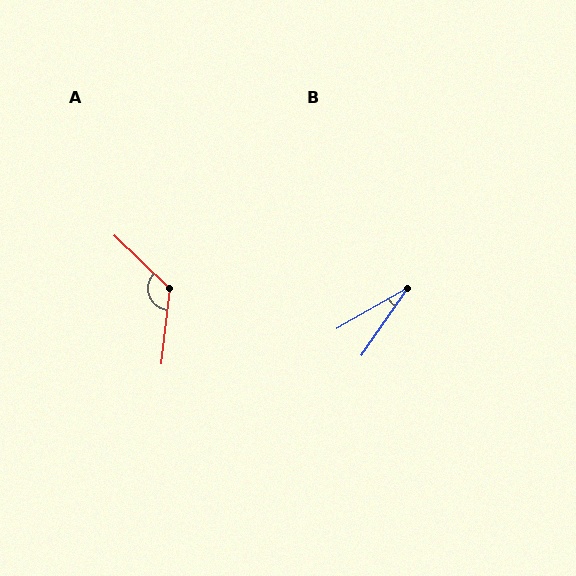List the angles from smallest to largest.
B (26°), A (128°).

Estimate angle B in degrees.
Approximately 26 degrees.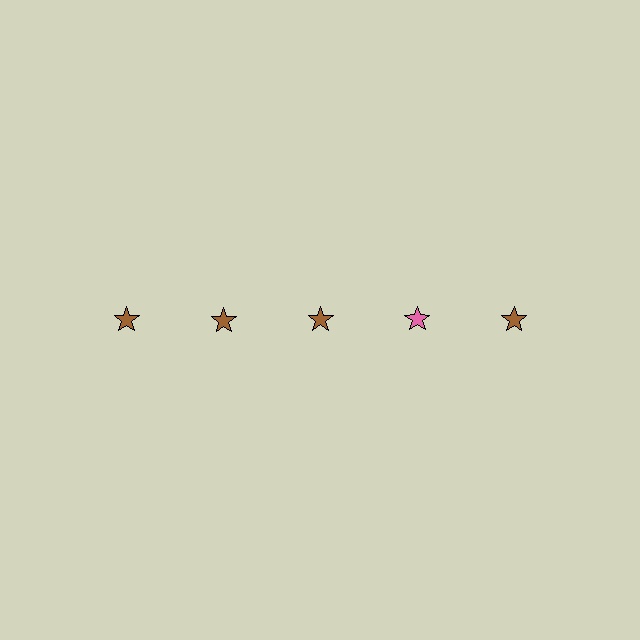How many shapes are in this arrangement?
There are 5 shapes arranged in a grid pattern.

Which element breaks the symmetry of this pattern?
The pink star in the top row, second from right column breaks the symmetry. All other shapes are brown stars.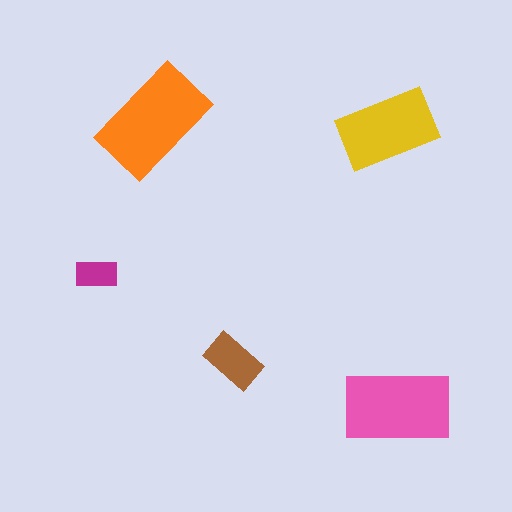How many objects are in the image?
There are 5 objects in the image.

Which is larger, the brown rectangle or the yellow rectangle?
The yellow one.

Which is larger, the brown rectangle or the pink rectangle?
The pink one.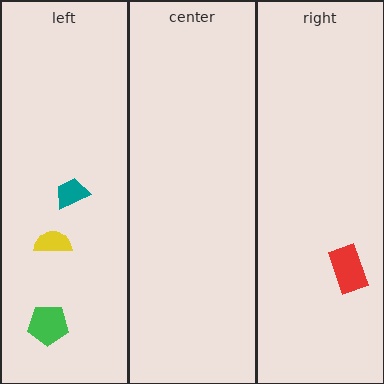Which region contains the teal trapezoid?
The left region.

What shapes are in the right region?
The red rectangle.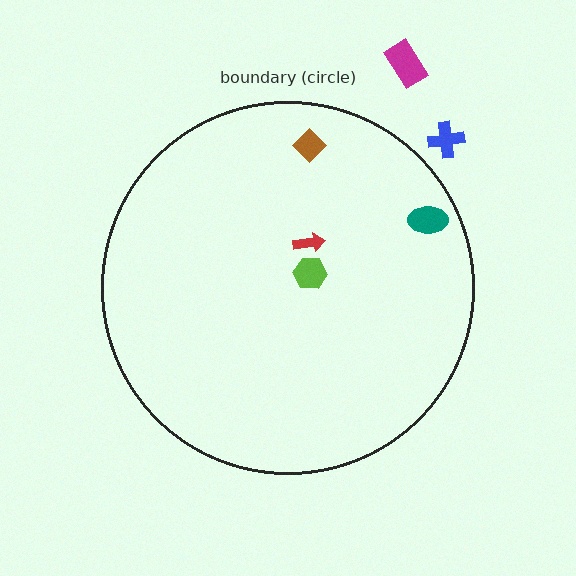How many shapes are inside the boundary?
4 inside, 2 outside.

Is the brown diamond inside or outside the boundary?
Inside.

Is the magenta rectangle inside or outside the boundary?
Outside.